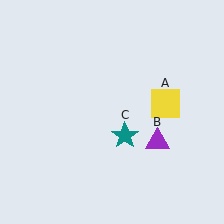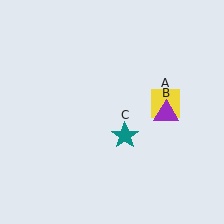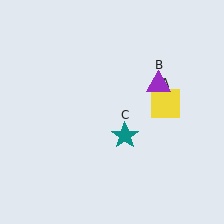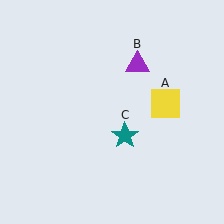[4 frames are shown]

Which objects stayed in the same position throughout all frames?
Yellow square (object A) and teal star (object C) remained stationary.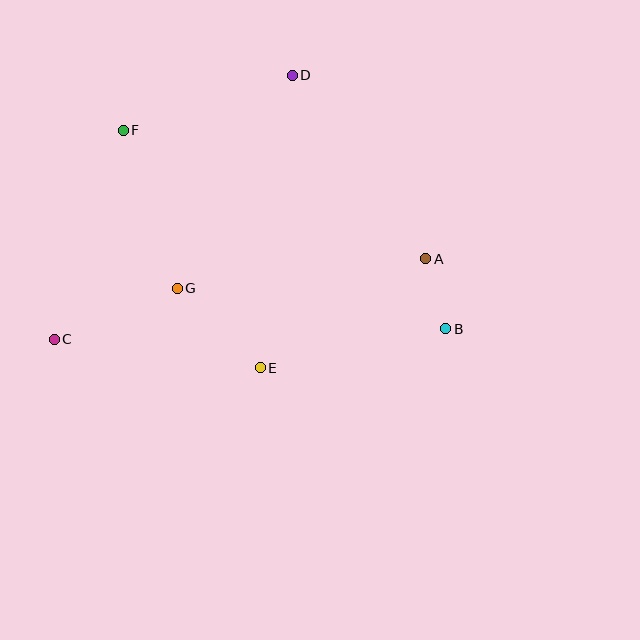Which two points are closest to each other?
Points A and B are closest to each other.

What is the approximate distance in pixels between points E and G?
The distance between E and G is approximately 115 pixels.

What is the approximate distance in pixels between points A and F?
The distance between A and F is approximately 329 pixels.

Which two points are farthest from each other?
Points B and C are farthest from each other.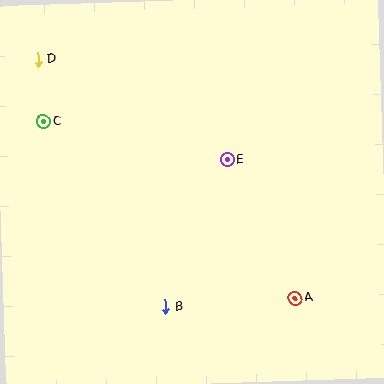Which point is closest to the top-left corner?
Point D is closest to the top-left corner.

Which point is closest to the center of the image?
Point E at (227, 159) is closest to the center.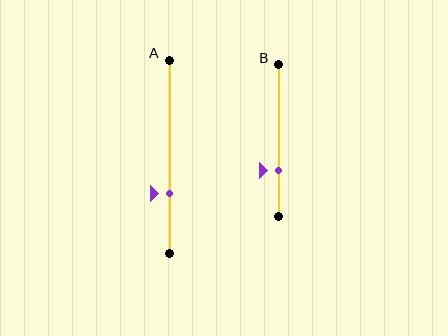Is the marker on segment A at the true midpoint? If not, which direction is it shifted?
No, the marker on segment A is shifted downward by about 19% of the segment length.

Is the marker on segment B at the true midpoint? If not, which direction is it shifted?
No, the marker on segment B is shifted downward by about 19% of the segment length.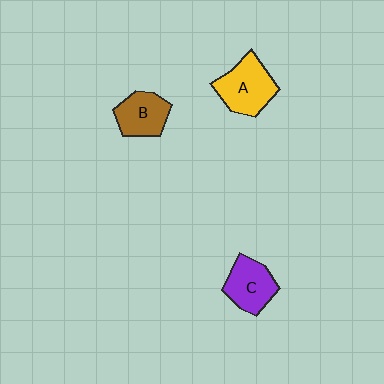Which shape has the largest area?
Shape A (yellow).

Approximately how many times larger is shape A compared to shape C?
Approximately 1.2 times.